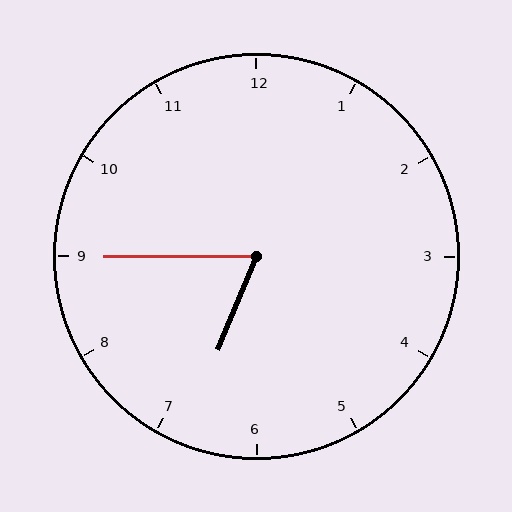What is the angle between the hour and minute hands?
Approximately 68 degrees.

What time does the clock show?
6:45.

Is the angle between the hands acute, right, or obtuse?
It is acute.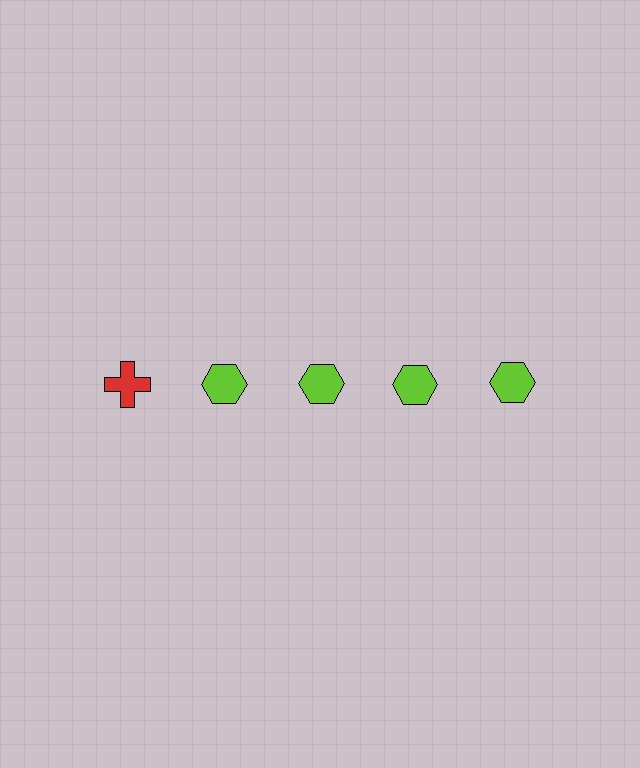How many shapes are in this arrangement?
There are 5 shapes arranged in a grid pattern.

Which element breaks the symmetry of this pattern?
The red cross in the top row, leftmost column breaks the symmetry. All other shapes are lime hexagons.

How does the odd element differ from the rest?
It differs in both color (red instead of lime) and shape (cross instead of hexagon).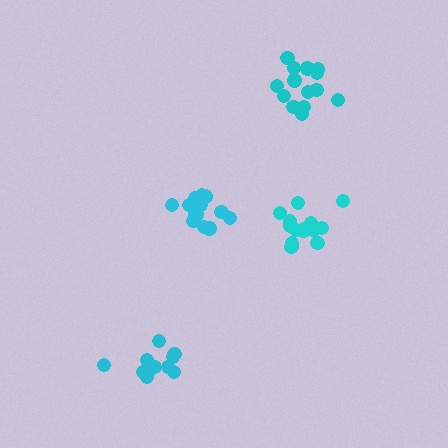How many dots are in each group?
Group 1: 13 dots, Group 2: 15 dots, Group 3: 14 dots, Group 4: 12 dots (54 total).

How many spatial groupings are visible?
There are 4 spatial groupings.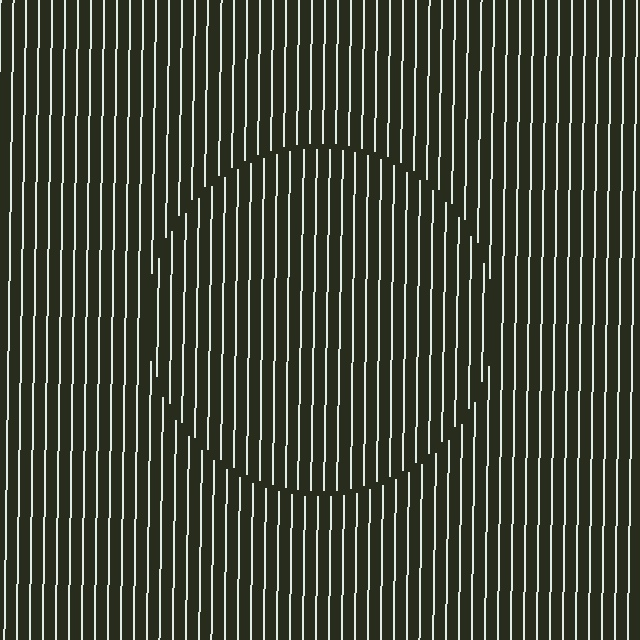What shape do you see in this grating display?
An illusory circle. The interior of the shape contains the same grating, shifted by half a period — the contour is defined by the phase discontinuity where line-ends from the inner and outer gratings abut.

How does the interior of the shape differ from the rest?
The interior of the shape contains the same grating, shifted by half a period — the contour is defined by the phase discontinuity where line-ends from the inner and outer gratings abut.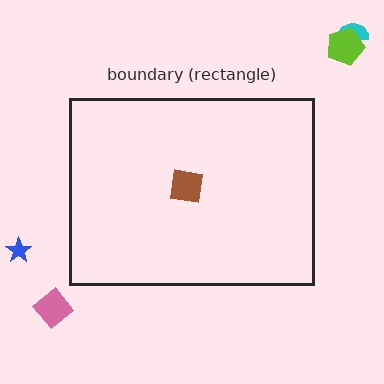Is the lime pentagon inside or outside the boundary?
Outside.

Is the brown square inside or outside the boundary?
Inside.